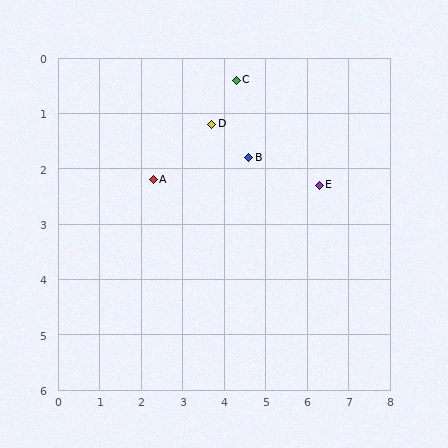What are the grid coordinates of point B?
Point B is at approximately (4.6, 1.8).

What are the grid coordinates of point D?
Point D is at approximately (3.7, 1.2).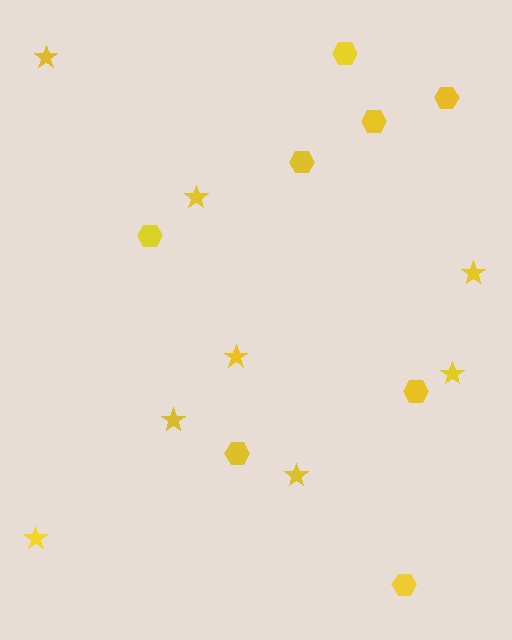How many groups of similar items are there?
There are 2 groups: one group of stars (8) and one group of hexagons (8).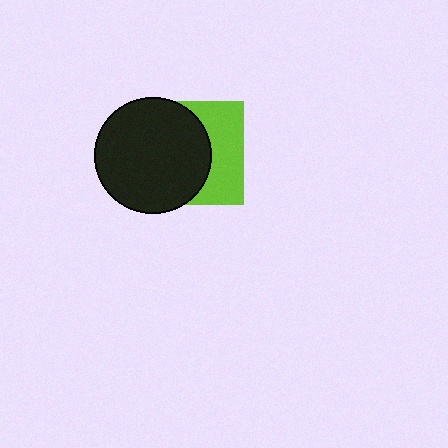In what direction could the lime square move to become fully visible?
The lime square could move right. That would shift it out from behind the black circle entirely.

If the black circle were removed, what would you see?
You would see the complete lime square.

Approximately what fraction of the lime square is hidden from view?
Roughly 61% of the lime square is hidden behind the black circle.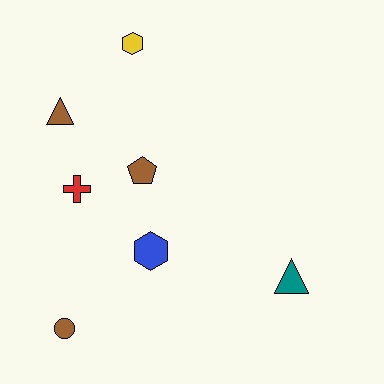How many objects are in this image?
There are 7 objects.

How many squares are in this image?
There are no squares.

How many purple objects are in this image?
There are no purple objects.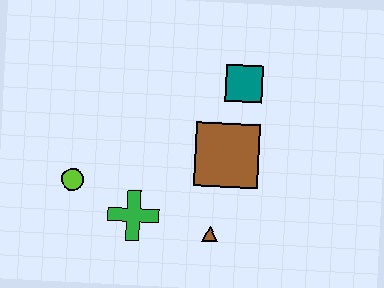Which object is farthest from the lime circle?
The teal square is farthest from the lime circle.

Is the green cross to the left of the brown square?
Yes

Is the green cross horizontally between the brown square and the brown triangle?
No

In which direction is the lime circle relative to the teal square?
The lime circle is to the left of the teal square.